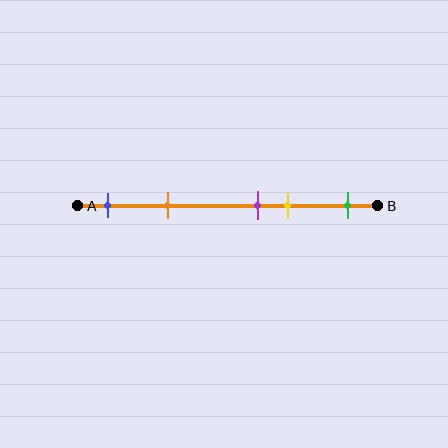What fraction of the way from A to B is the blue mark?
The blue mark is approximately 10% (0.1) of the way from A to B.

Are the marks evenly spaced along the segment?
No, the marks are not evenly spaced.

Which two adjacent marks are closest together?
The purple and yellow marks are the closest adjacent pair.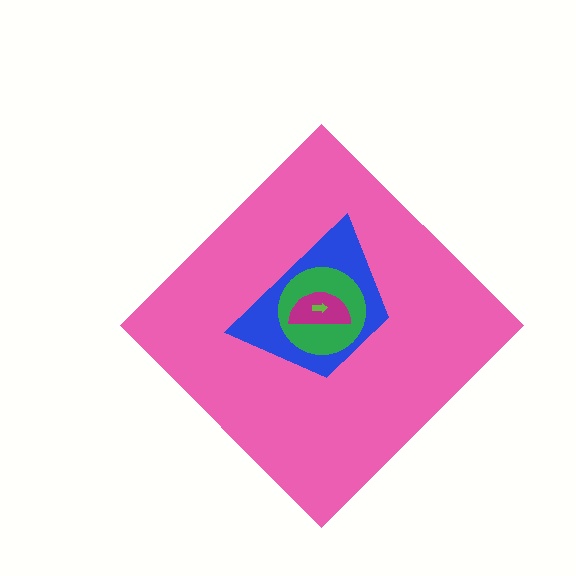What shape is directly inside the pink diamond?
The blue trapezoid.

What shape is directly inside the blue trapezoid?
The green circle.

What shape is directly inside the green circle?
The magenta semicircle.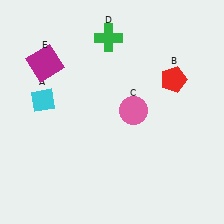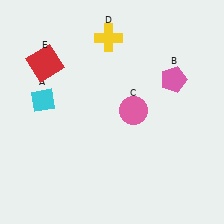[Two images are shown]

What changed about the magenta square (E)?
In Image 1, E is magenta. In Image 2, it changed to red.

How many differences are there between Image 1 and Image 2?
There are 3 differences between the two images.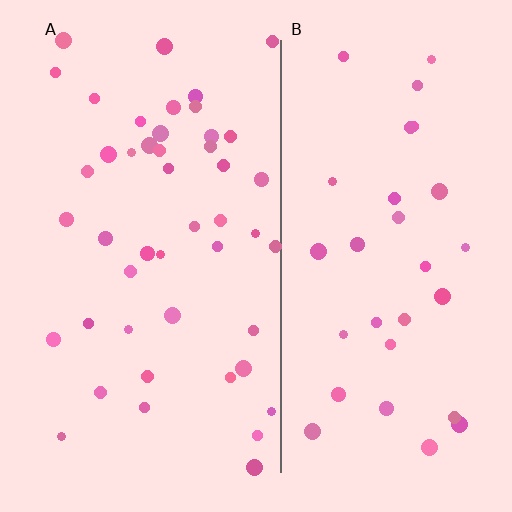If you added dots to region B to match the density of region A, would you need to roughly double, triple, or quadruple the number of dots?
Approximately double.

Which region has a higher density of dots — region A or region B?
A (the left).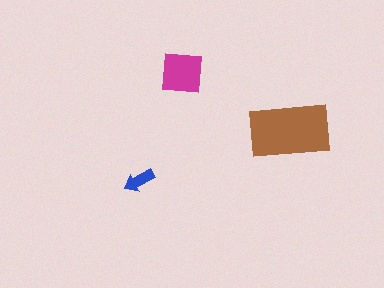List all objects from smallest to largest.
The blue arrow, the magenta square, the brown rectangle.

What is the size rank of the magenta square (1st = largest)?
2nd.